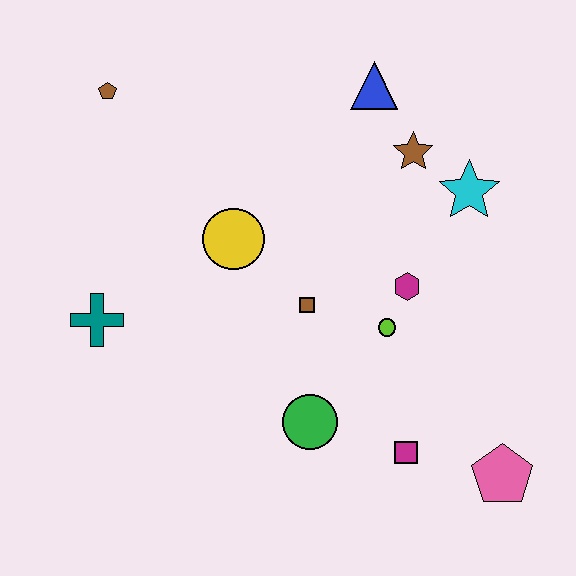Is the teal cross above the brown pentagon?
No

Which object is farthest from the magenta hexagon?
The brown pentagon is farthest from the magenta hexagon.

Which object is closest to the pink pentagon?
The magenta square is closest to the pink pentagon.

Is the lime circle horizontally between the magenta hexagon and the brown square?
Yes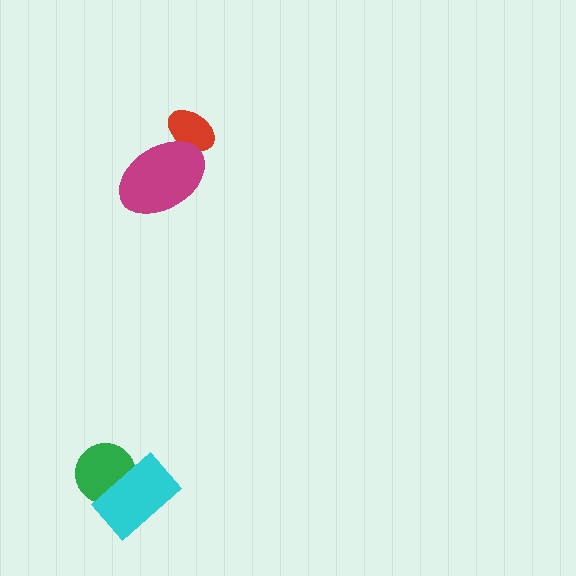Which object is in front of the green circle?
The cyan rectangle is in front of the green circle.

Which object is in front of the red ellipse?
The magenta ellipse is in front of the red ellipse.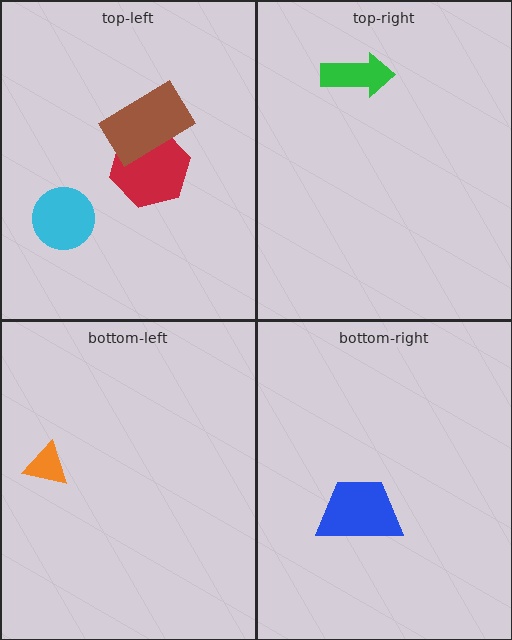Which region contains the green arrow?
The top-right region.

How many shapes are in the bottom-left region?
1.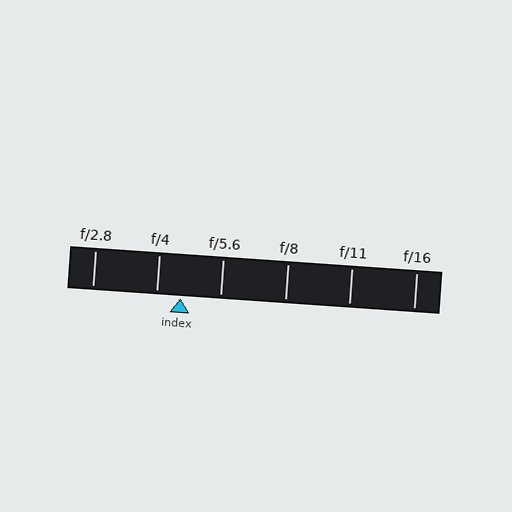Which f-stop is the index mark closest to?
The index mark is closest to f/4.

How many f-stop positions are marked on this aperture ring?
There are 6 f-stop positions marked.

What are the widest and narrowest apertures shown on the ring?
The widest aperture shown is f/2.8 and the narrowest is f/16.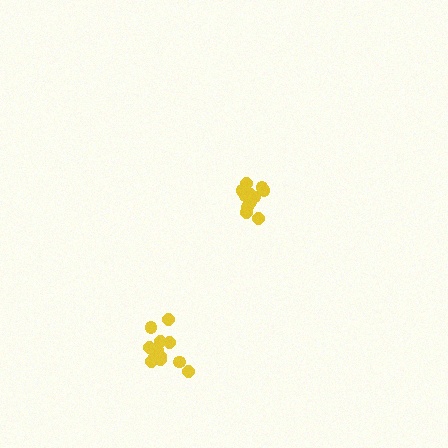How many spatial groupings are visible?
There are 2 spatial groupings.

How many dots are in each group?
Group 1: 12 dots, Group 2: 12 dots (24 total).